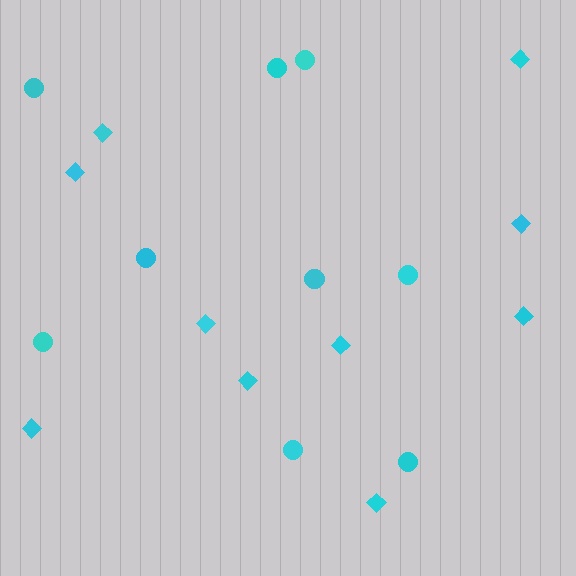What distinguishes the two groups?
There are 2 groups: one group of circles (9) and one group of diamonds (10).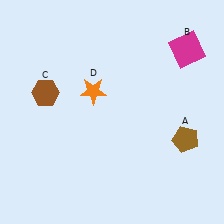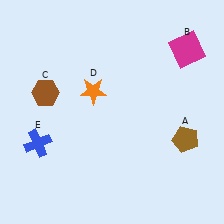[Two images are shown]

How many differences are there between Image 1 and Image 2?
There is 1 difference between the two images.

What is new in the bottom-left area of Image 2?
A blue cross (E) was added in the bottom-left area of Image 2.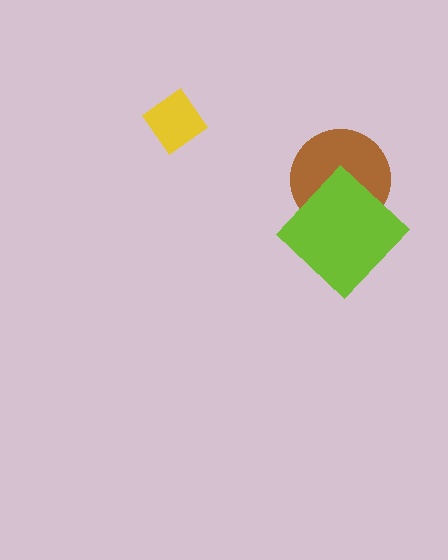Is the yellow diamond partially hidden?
No, no other shape covers it.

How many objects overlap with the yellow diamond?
0 objects overlap with the yellow diamond.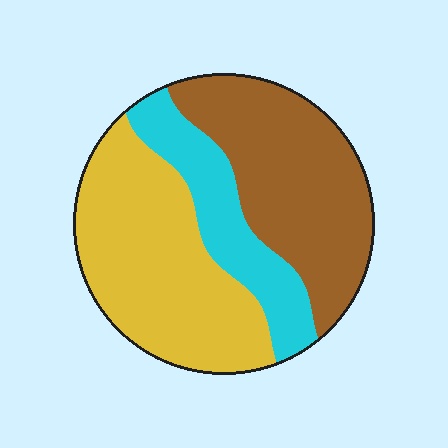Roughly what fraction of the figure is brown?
Brown takes up between a third and a half of the figure.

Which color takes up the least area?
Cyan, at roughly 20%.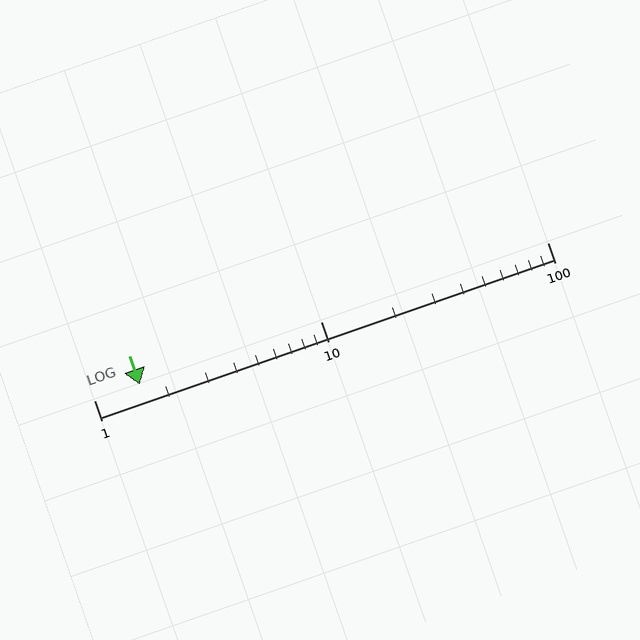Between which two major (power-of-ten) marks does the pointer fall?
The pointer is between 1 and 10.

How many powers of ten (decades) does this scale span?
The scale spans 2 decades, from 1 to 100.